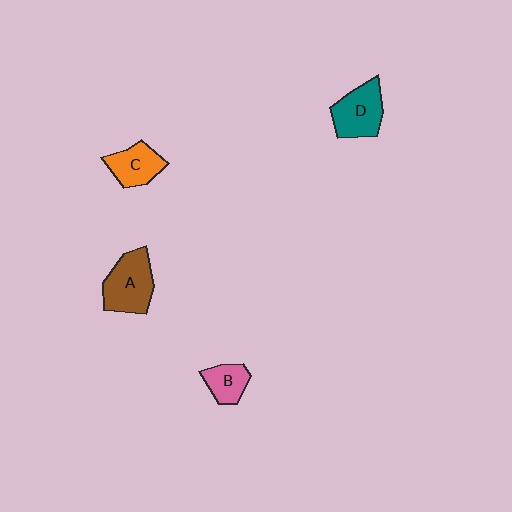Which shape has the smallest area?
Shape B (pink).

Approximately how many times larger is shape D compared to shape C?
Approximately 1.2 times.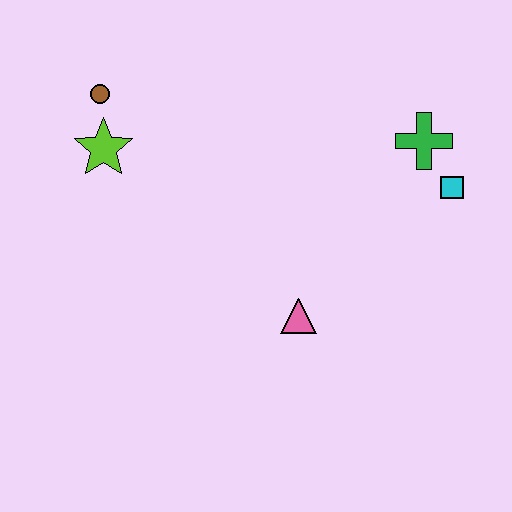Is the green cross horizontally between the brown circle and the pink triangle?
No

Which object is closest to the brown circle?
The lime star is closest to the brown circle.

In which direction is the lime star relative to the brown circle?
The lime star is below the brown circle.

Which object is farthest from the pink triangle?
The brown circle is farthest from the pink triangle.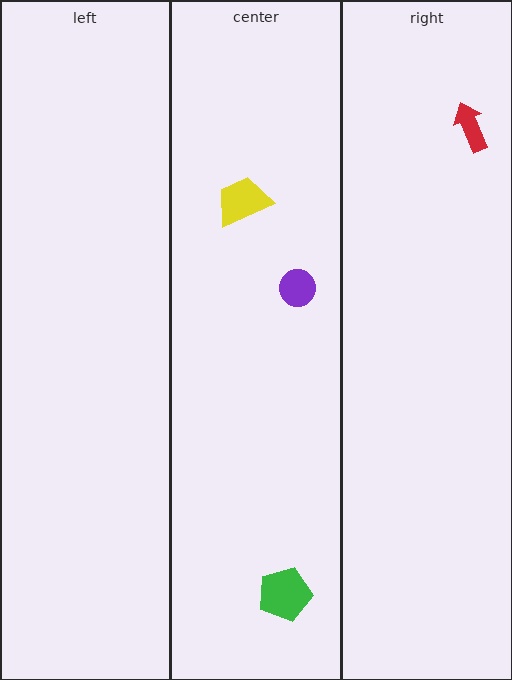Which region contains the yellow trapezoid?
The center region.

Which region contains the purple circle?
The center region.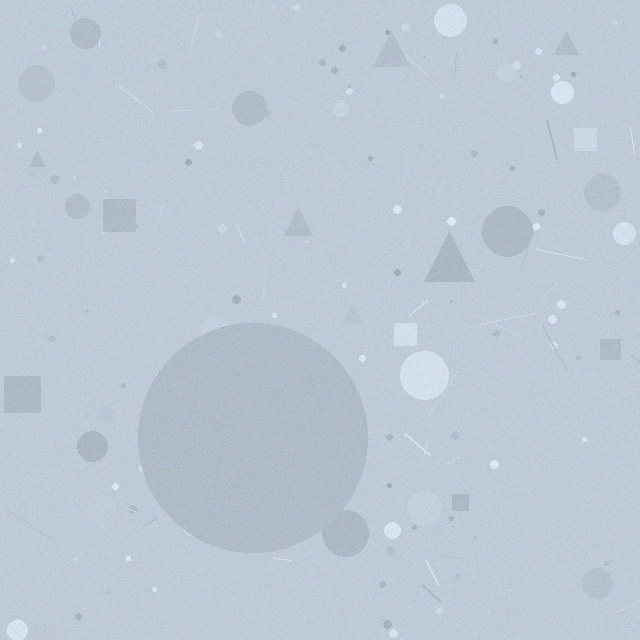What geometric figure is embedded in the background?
A circle is embedded in the background.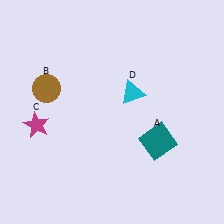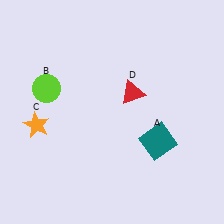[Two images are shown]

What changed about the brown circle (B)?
In Image 1, B is brown. In Image 2, it changed to lime.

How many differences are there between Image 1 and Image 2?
There are 3 differences between the two images.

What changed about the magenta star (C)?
In Image 1, C is magenta. In Image 2, it changed to orange.